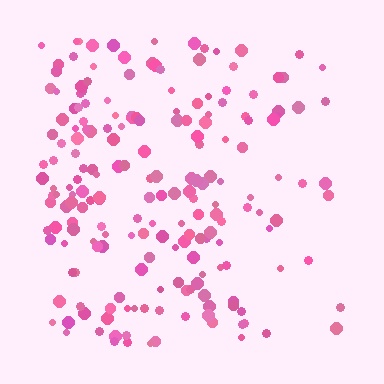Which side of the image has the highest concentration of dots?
The left.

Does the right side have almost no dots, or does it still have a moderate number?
Still a moderate number, just noticeably fewer than the left.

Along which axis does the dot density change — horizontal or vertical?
Horizontal.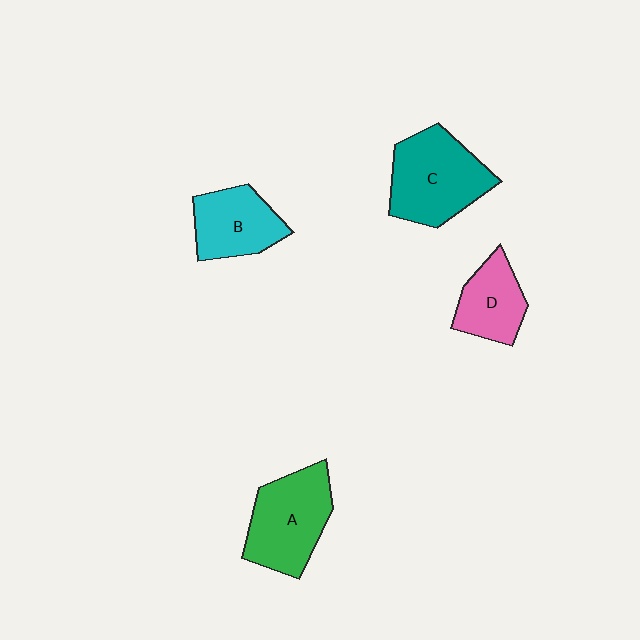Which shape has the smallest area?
Shape D (pink).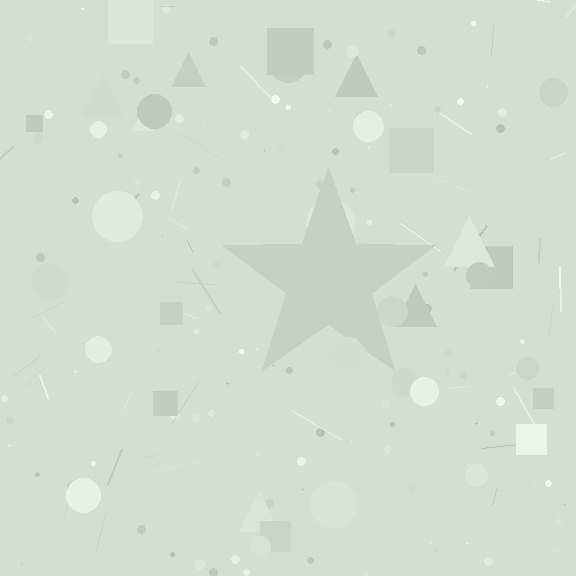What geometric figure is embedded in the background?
A star is embedded in the background.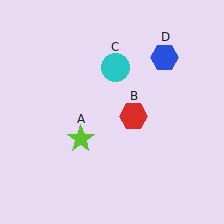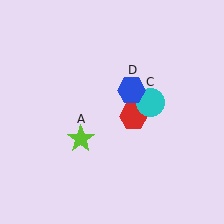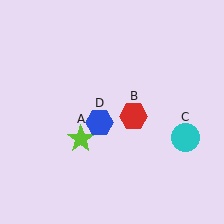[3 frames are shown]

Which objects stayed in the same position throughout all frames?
Lime star (object A) and red hexagon (object B) remained stationary.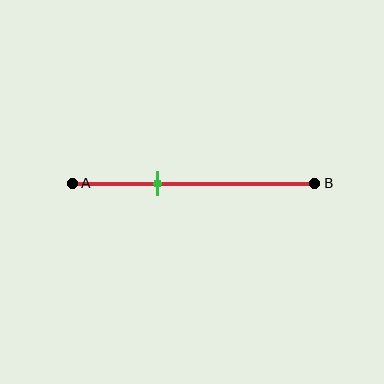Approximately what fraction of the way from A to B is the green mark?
The green mark is approximately 35% of the way from A to B.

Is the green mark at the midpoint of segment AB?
No, the mark is at about 35% from A, not at the 50% midpoint.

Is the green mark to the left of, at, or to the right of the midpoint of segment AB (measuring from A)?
The green mark is to the left of the midpoint of segment AB.